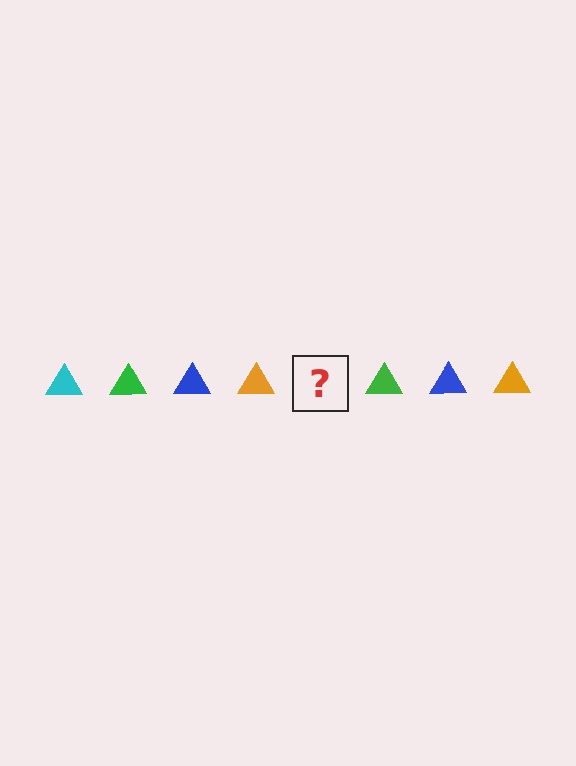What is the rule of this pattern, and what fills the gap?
The rule is that the pattern cycles through cyan, green, blue, orange triangles. The gap should be filled with a cyan triangle.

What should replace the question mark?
The question mark should be replaced with a cyan triangle.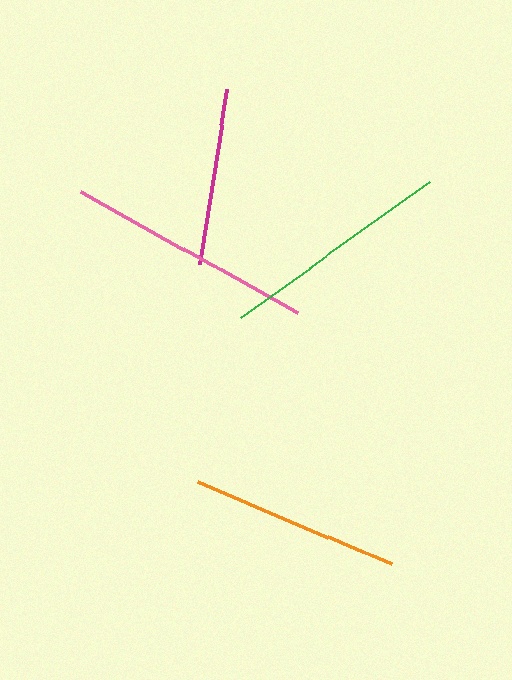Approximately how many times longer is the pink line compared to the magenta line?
The pink line is approximately 1.4 times the length of the magenta line.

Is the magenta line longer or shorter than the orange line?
The orange line is longer than the magenta line.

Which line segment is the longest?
The pink line is the longest at approximately 248 pixels.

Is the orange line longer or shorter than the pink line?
The pink line is longer than the orange line.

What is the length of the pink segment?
The pink segment is approximately 248 pixels long.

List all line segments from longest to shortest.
From longest to shortest: pink, green, orange, magenta.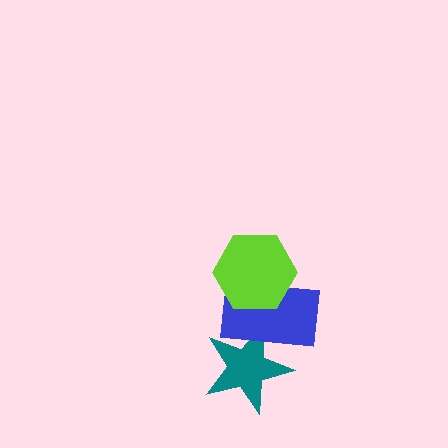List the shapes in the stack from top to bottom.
From top to bottom: the lime hexagon, the blue rectangle, the teal star.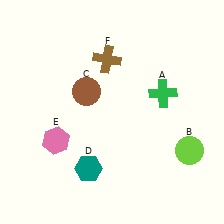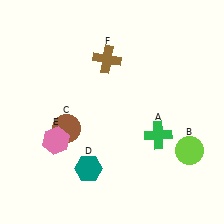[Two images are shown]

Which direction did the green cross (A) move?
The green cross (A) moved down.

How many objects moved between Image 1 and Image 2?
2 objects moved between the two images.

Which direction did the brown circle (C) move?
The brown circle (C) moved down.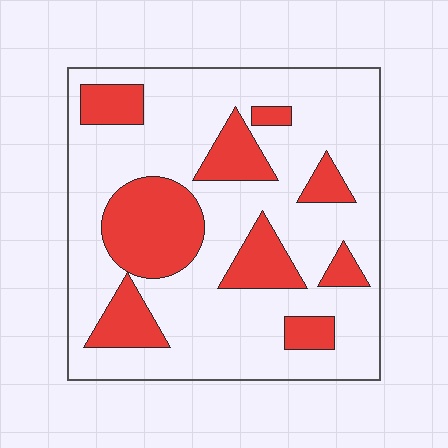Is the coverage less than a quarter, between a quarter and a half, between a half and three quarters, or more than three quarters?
Between a quarter and a half.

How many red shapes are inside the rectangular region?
9.